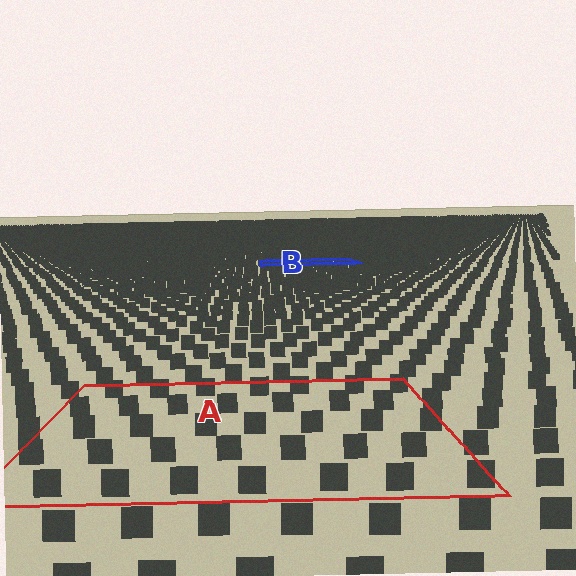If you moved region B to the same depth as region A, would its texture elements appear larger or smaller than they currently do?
They would appear larger. At a closer depth, the same texture elements are projected at a bigger on-screen size.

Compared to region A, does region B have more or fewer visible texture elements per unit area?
Region B has more texture elements per unit area — they are packed more densely because it is farther away.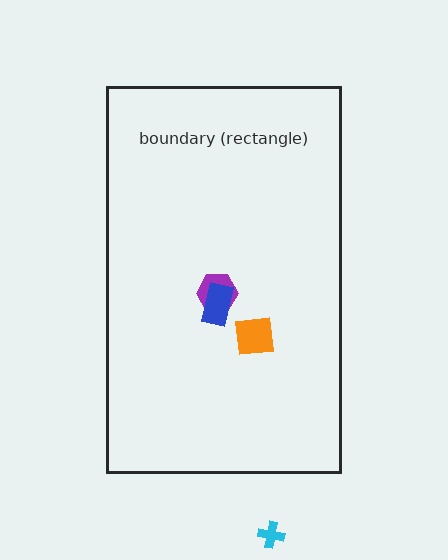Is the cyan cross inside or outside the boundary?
Outside.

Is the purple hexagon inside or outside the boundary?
Inside.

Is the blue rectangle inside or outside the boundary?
Inside.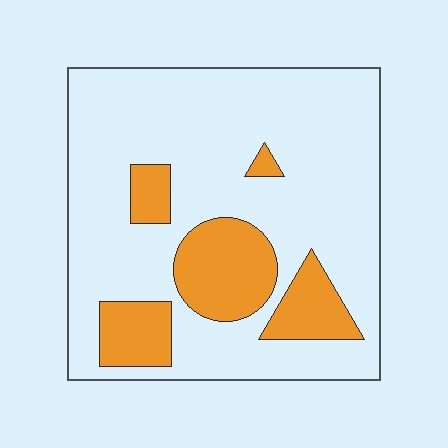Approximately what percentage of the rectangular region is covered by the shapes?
Approximately 20%.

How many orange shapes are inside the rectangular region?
5.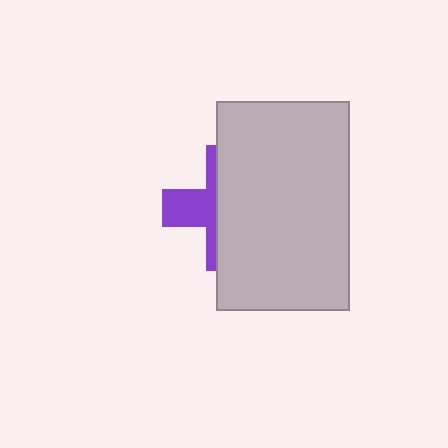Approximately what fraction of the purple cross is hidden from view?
Roughly 65% of the purple cross is hidden behind the light gray rectangle.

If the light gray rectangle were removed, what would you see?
You would see the complete purple cross.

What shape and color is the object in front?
The object in front is a light gray rectangle.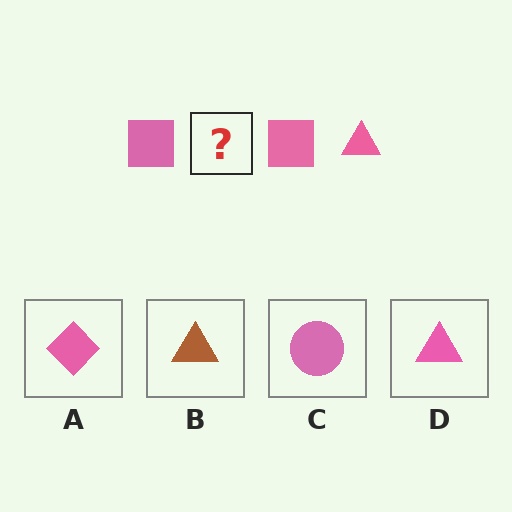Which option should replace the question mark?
Option D.